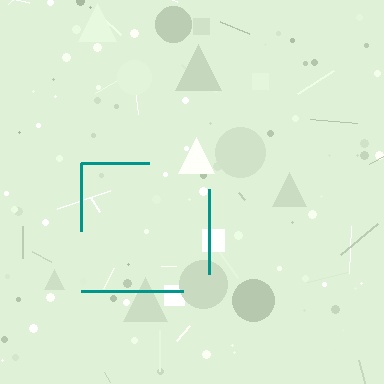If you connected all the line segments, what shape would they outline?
They would outline a square.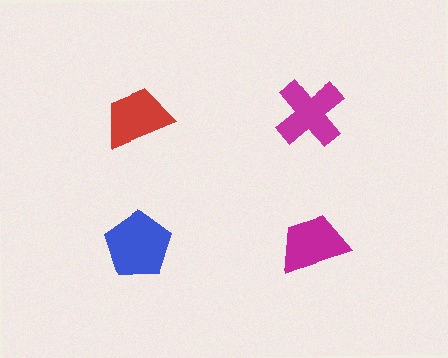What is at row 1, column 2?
A magenta cross.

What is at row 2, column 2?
A magenta trapezoid.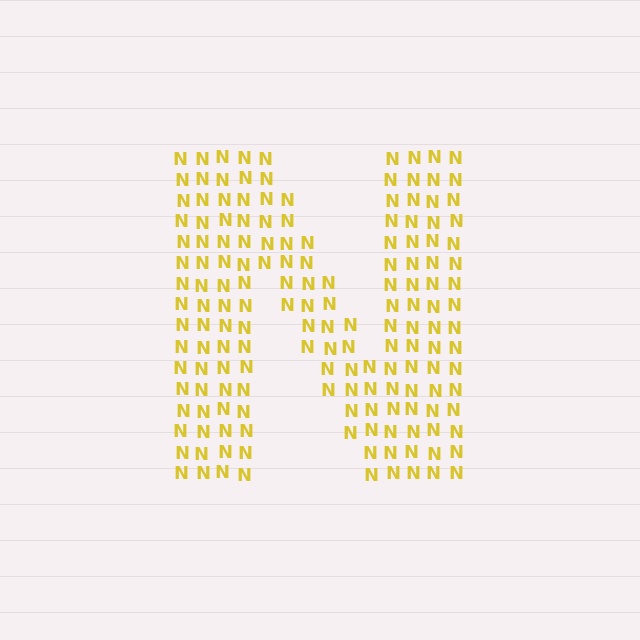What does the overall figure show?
The overall figure shows the letter N.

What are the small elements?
The small elements are letter N's.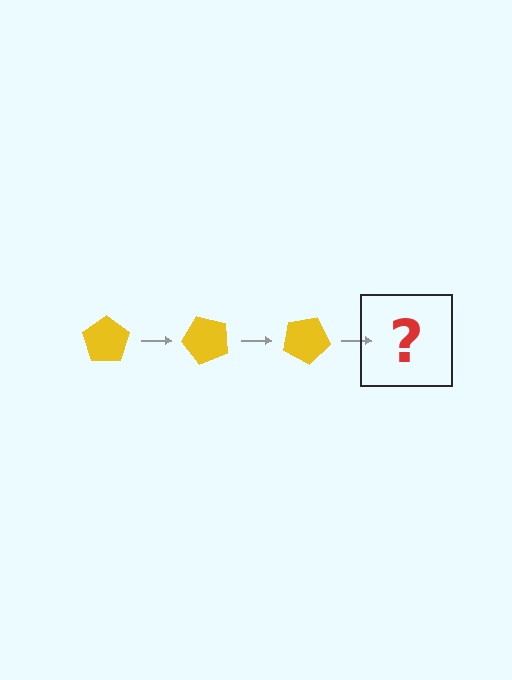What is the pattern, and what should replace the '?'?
The pattern is that the pentagon rotates 50 degrees each step. The '?' should be a yellow pentagon rotated 150 degrees.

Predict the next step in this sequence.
The next step is a yellow pentagon rotated 150 degrees.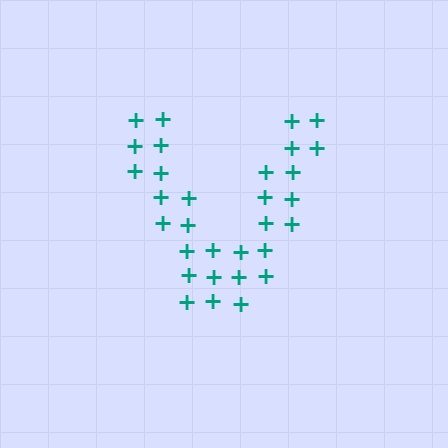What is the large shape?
The large shape is the letter V.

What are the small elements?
The small elements are plus signs.